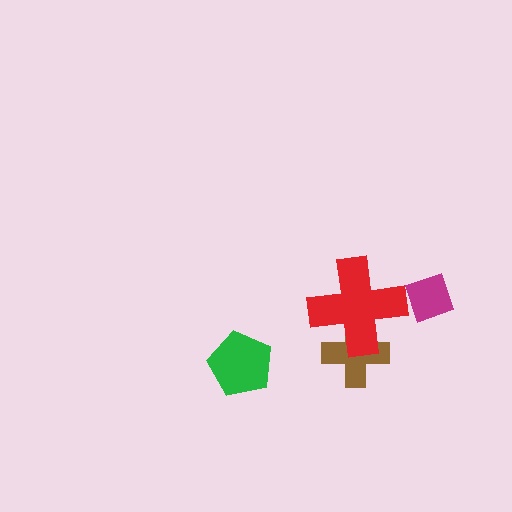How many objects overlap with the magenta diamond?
0 objects overlap with the magenta diamond.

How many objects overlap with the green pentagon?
0 objects overlap with the green pentagon.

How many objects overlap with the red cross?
1 object overlaps with the red cross.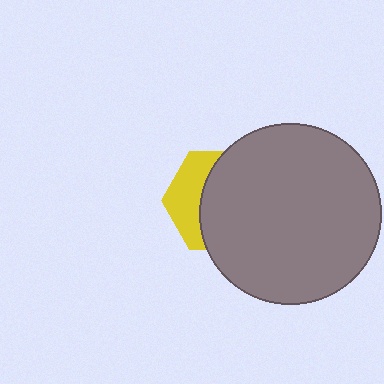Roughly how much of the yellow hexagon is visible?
A small part of it is visible (roughly 35%).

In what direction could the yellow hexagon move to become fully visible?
The yellow hexagon could move left. That would shift it out from behind the gray circle entirely.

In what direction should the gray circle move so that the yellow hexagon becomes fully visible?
The gray circle should move right. That is the shortest direction to clear the overlap and leave the yellow hexagon fully visible.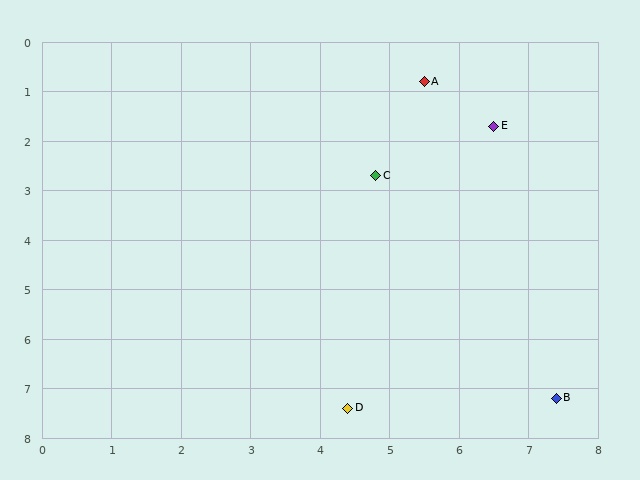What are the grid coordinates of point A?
Point A is at approximately (5.5, 0.8).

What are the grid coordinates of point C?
Point C is at approximately (4.8, 2.7).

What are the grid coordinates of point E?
Point E is at approximately (6.5, 1.7).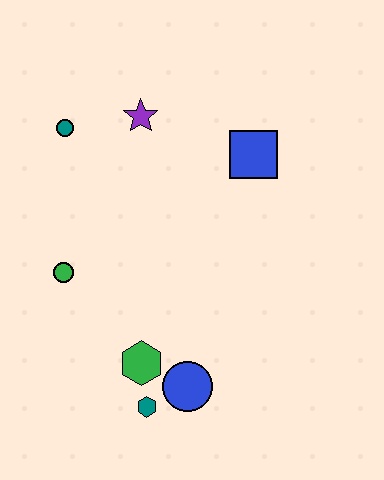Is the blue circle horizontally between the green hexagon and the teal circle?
No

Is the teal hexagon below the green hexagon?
Yes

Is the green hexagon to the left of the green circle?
No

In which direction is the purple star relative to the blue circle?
The purple star is above the blue circle.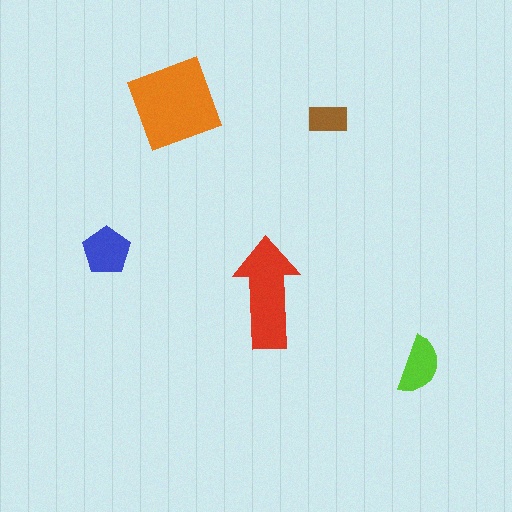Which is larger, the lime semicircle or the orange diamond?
The orange diamond.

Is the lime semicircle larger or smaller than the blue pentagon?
Smaller.